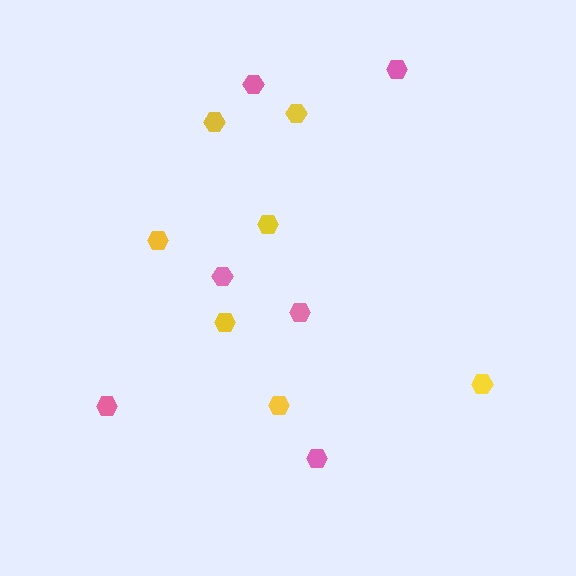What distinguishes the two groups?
There are 2 groups: one group of yellow hexagons (7) and one group of pink hexagons (6).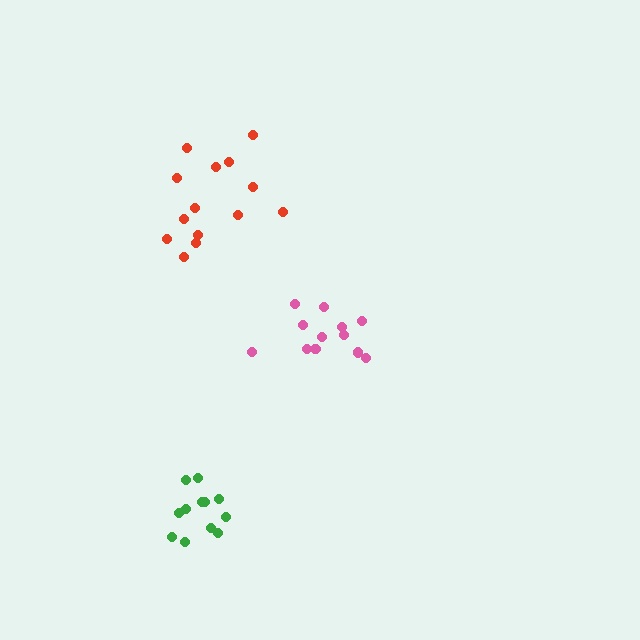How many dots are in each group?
Group 1: 12 dots, Group 2: 12 dots, Group 3: 14 dots (38 total).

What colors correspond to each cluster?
The clusters are colored: pink, green, red.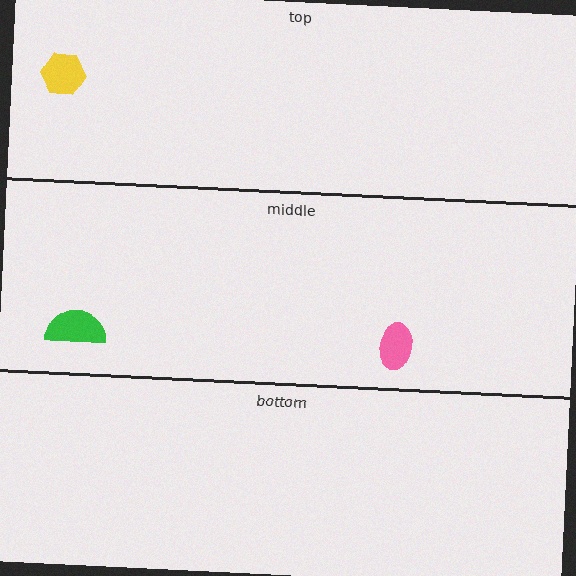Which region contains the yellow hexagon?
The top region.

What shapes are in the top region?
The yellow hexagon.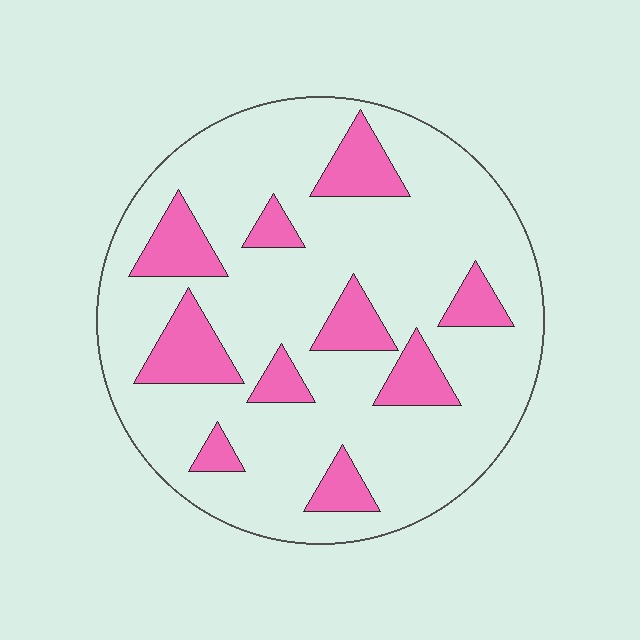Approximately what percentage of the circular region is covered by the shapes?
Approximately 20%.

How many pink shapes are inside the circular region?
10.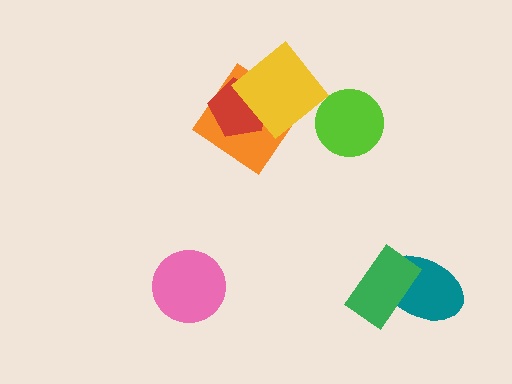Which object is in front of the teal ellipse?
The green rectangle is in front of the teal ellipse.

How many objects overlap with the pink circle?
0 objects overlap with the pink circle.